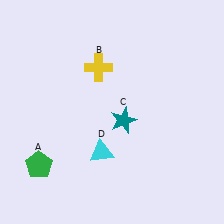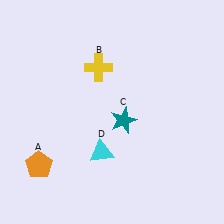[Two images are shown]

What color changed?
The pentagon (A) changed from green in Image 1 to orange in Image 2.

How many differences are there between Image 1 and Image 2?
There is 1 difference between the two images.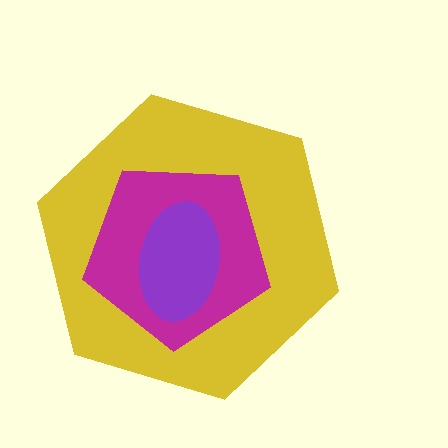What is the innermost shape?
The purple ellipse.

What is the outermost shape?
The yellow hexagon.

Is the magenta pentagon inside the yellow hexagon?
Yes.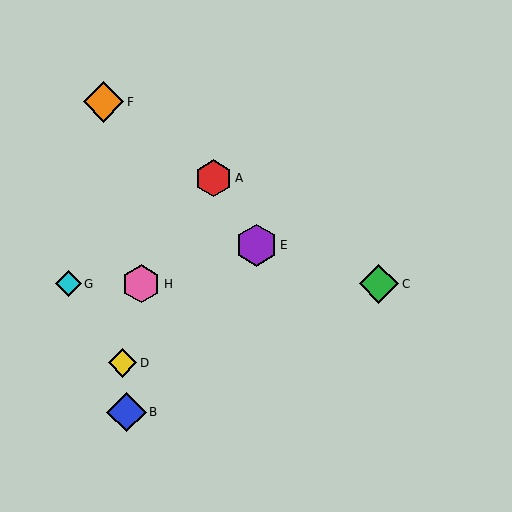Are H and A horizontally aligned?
No, H is at y≈284 and A is at y≈178.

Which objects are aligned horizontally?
Objects C, G, H are aligned horizontally.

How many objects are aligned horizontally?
3 objects (C, G, H) are aligned horizontally.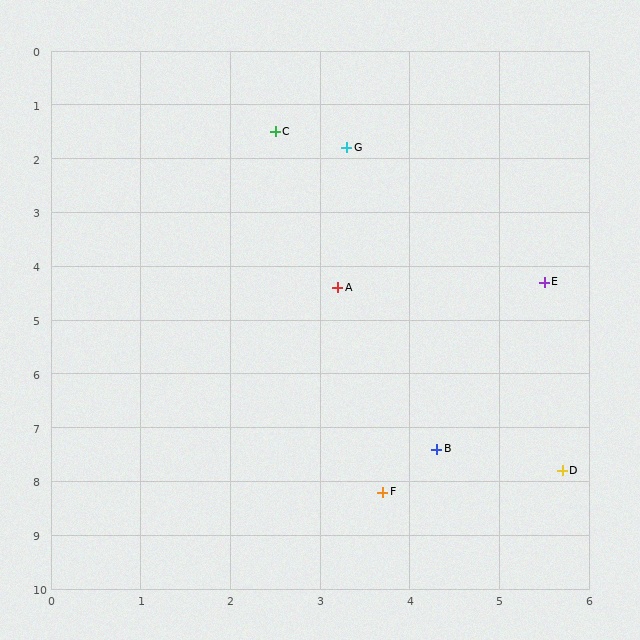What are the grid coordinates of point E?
Point E is at approximately (5.5, 4.3).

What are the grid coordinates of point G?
Point G is at approximately (3.3, 1.8).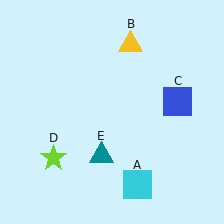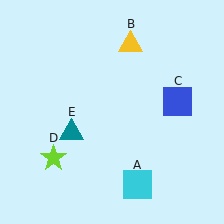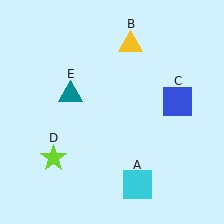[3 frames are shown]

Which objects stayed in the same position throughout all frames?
Cyan square (object A) and yellow triangle (object B) and blue square (object C) and lime star (object D) remained stationary.